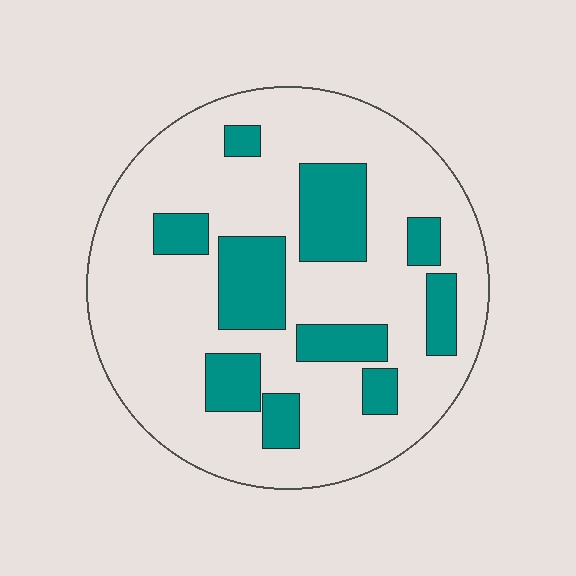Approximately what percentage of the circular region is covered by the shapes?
Approximately 25%.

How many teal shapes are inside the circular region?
10.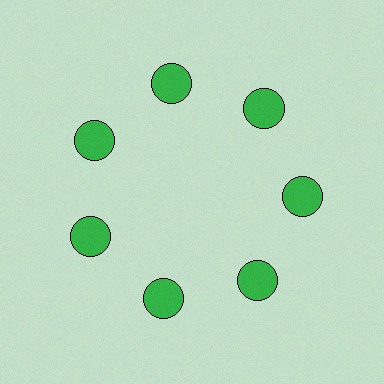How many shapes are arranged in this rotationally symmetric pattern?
There are 7 shapes, arranged in 7 groups of 1.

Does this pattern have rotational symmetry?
Yes, this pattern has 7-fold rotational symmetry. It looks the same after rotating 51 degrees around the center.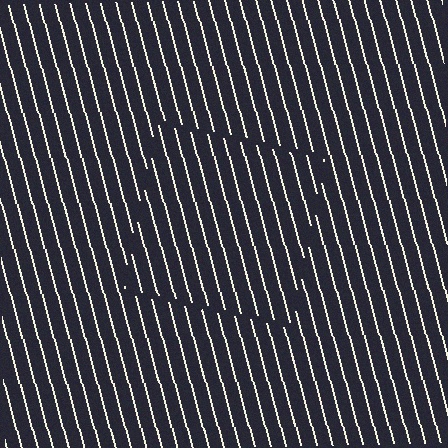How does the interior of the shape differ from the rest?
The interior of the shape contains the same grating, shifted by half a period — the contour is defined by the phase discontinuity where line-ends from the inner and outer gratings abut.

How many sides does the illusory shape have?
4 sides — the line-ends trace a square.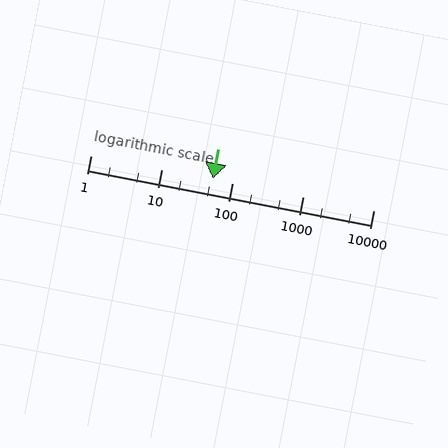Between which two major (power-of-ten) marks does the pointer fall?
The pointer is between 10 and 100.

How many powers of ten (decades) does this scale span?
The scale spans 4 decades, from 1 to 10000.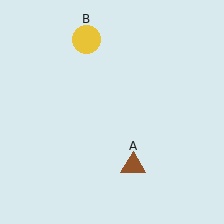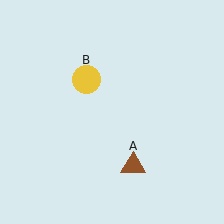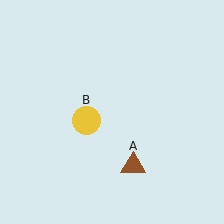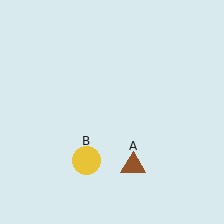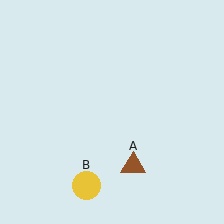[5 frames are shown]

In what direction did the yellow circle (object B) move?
The yellow circle (object B) moved down.